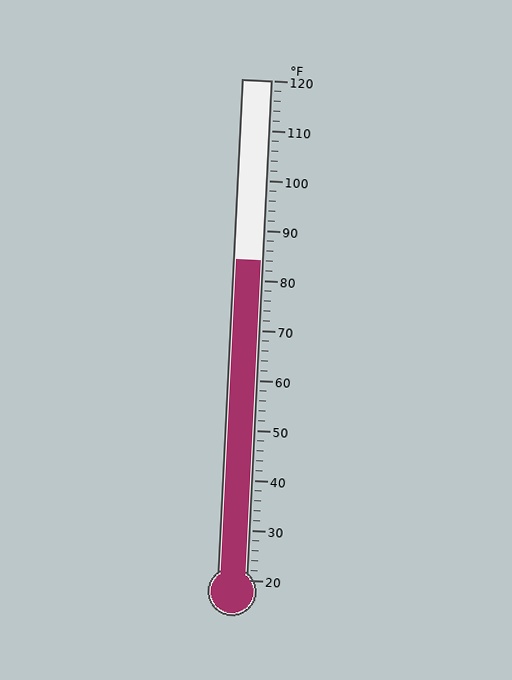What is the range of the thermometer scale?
The thermometer scale ranges from 20°F to 120°F.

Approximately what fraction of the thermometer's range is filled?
The thermometer is filled to approximately 65% of its range.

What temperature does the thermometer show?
The thermometer shows approximately 84°F.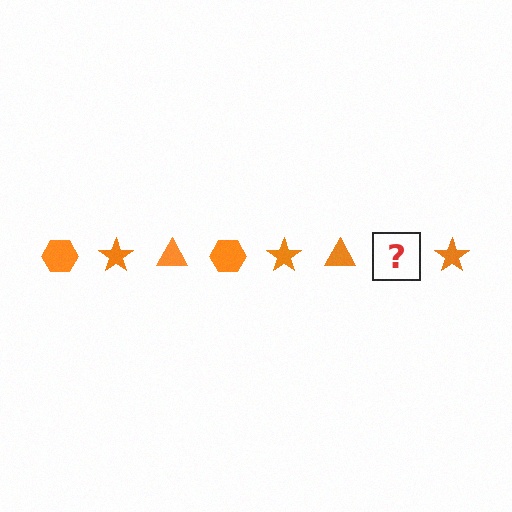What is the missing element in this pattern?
The missing element is an orange hexagon.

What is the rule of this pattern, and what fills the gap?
The rule is that the pattern cycles through hexagon, star, triangle shapes in orange. The gap should be filled with an orange hexagon.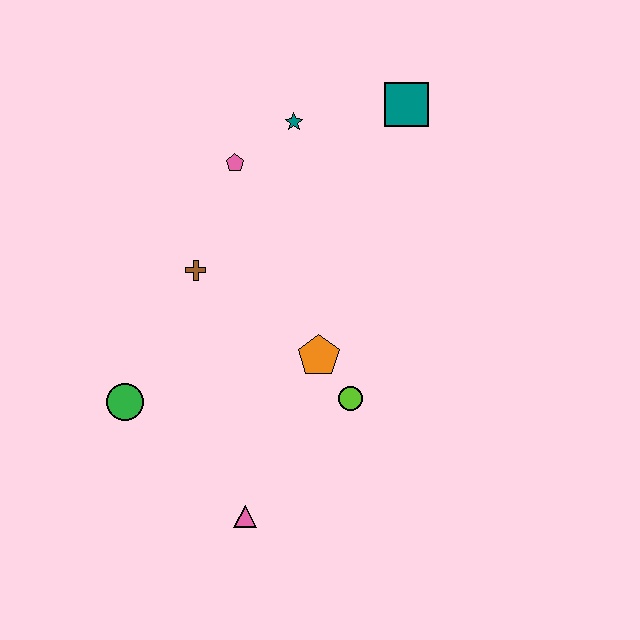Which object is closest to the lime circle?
The orange pentagon is closest to the lime circle.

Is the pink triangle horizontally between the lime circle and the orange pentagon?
No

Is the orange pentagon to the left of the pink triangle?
No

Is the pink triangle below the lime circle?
Yes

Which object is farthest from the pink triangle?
The teal square is farthest from the pink triangle.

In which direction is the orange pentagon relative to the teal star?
The orange pentagon is below the teal star.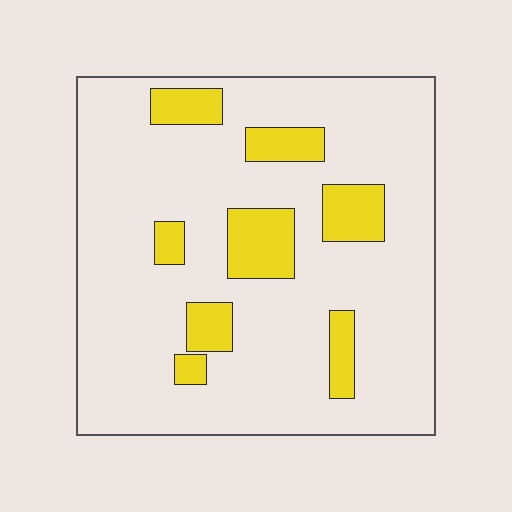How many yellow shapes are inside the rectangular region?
8.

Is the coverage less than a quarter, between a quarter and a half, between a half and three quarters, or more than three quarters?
Less than a quarter.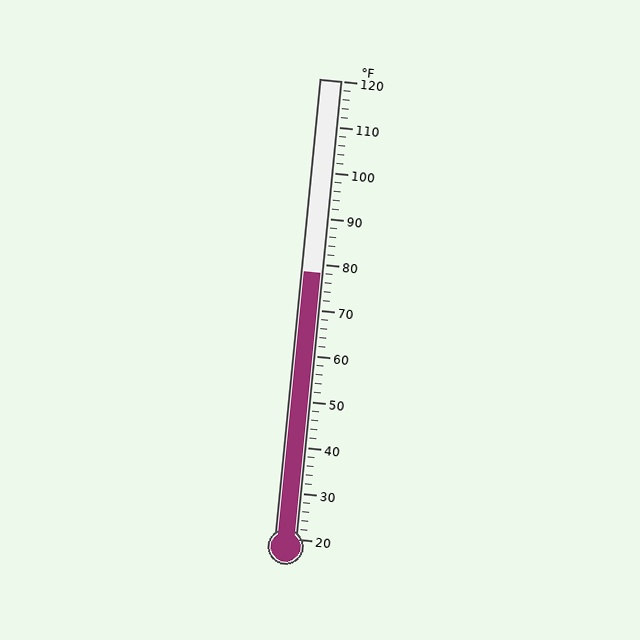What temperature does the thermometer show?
The thermometer shows approximately 78°F.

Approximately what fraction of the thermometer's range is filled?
The thermometer is filled to approximately 60% of its range.